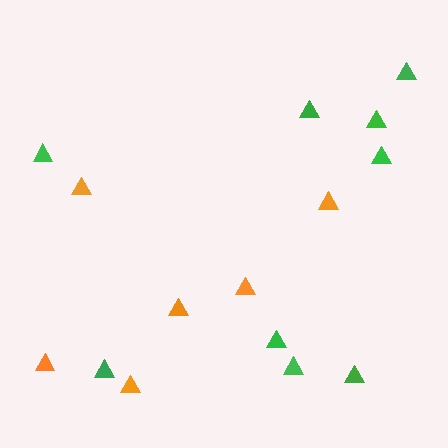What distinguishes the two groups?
There are 2 groups: one group of green triangles (9) and one group of orange triangles (6).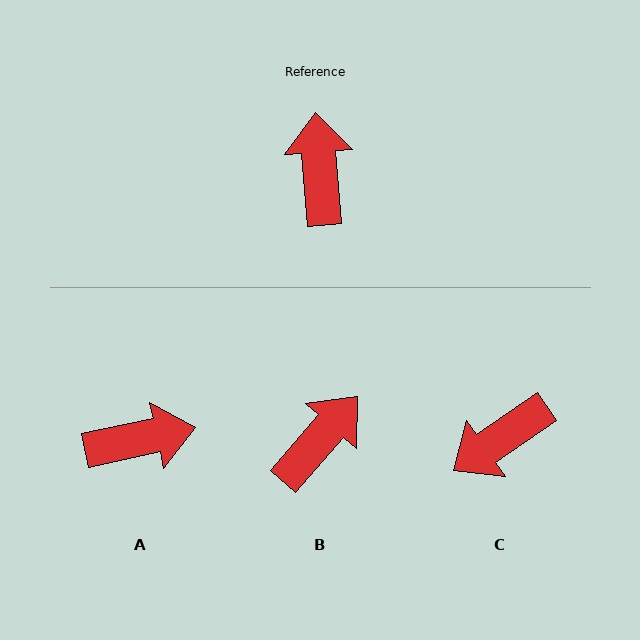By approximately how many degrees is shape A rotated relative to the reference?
Approximately 83 degrees clockwise.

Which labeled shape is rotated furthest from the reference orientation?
C, about 120 degrees away.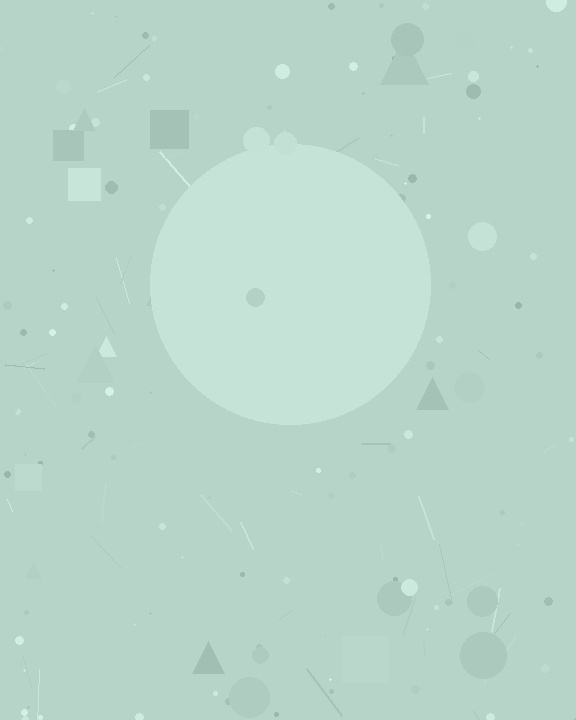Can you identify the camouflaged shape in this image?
The camouflaged shape is a circle.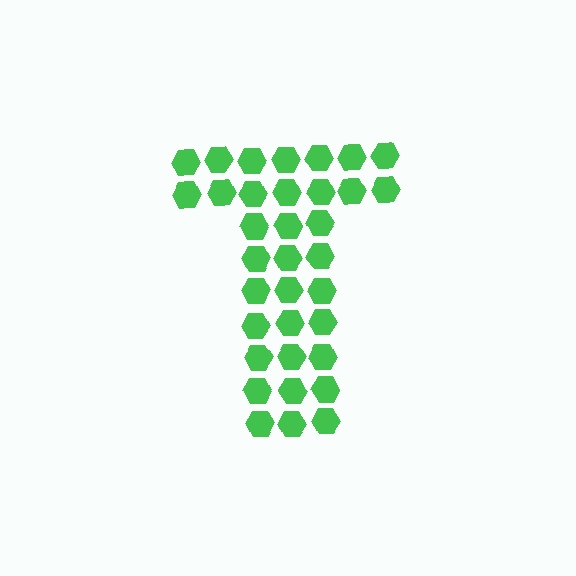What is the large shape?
The large shape is the letter T.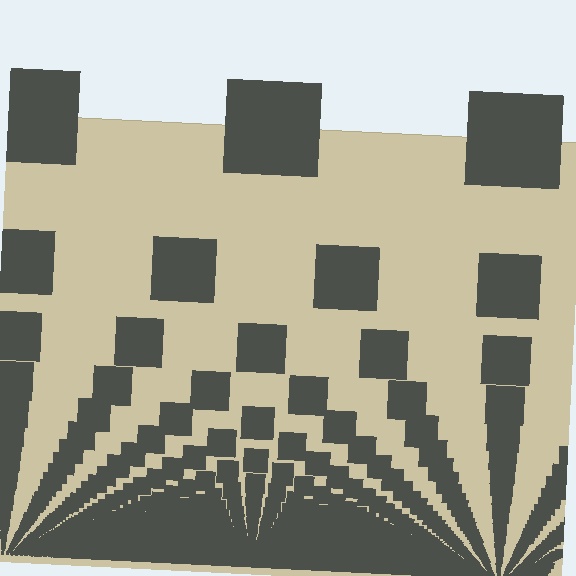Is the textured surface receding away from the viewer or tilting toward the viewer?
The surface appears to tilt toward the viewer. Texture elements get larger and sparser toward the top.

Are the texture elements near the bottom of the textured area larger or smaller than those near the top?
Smaller. The gradient is inverted — elements near the bottom are smaller and denser.